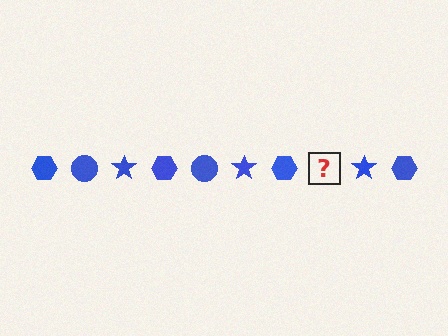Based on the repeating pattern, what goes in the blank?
The blank should be a blue circle.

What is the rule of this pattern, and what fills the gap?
The rule is that the pattern cycles through hexagon, circle, star shapes in blue. The gap should be filled with a blue circle.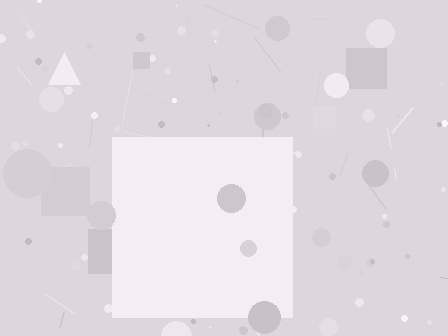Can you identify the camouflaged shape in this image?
The camouflaged shape is a square.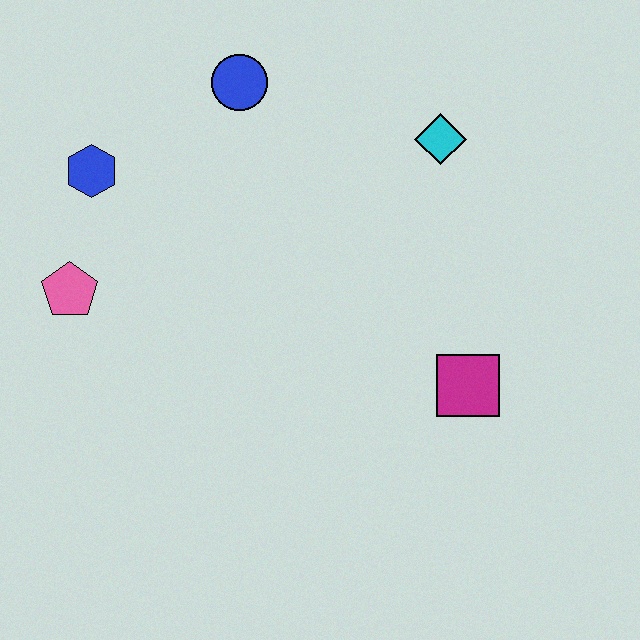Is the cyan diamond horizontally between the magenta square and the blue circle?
Yes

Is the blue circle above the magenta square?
Yes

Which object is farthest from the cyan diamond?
The pink pentagon is farthest from the cyan diamond.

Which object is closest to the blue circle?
The blue hexagon is closest to the blue circle.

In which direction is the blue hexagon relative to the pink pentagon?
The blue hexagon is above the pink pentagon.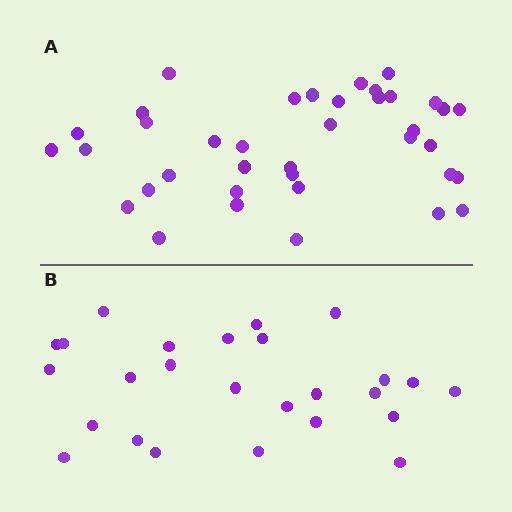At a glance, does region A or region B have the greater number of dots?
Region A (the top region) has more dots.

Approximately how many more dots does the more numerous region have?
Region A has roughly 12 or so more dots than region B.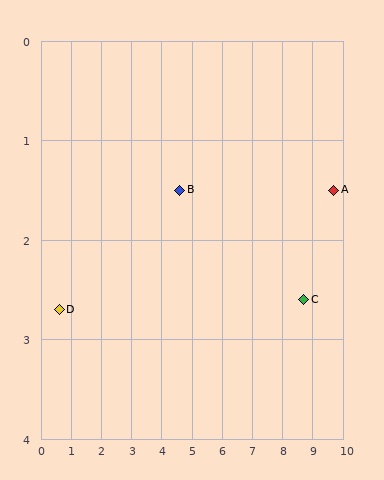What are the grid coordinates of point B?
Point B is at approximately (4.6, 1.5).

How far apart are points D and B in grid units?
Points D and B are about 4.2 grid units apart.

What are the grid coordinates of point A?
Point A is at approximately (9.7, 1.5).